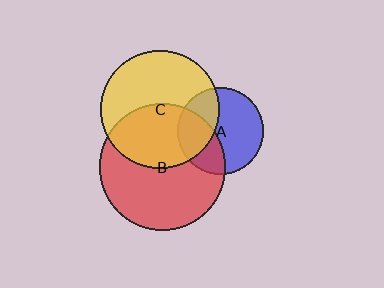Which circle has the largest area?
Circle B (red).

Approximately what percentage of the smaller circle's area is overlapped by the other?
Approximately 35%.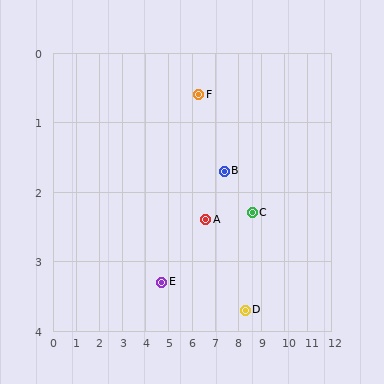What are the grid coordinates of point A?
Point A is at approximately (6.6, 2.4).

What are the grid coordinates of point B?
Point B is at approximately (7.4, 1.7).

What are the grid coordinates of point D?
Point D is at approximately (8.3, 3.7).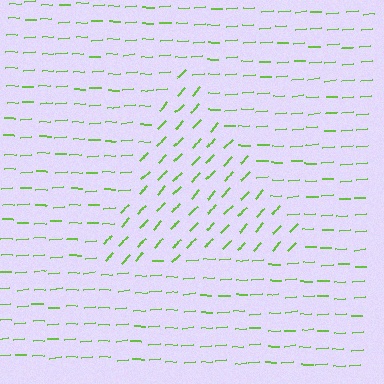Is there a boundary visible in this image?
Yes, there is a texture boundary formed by a change in line orientation.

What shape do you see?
I see a triangle.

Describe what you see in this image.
The image is filled with small lime line segments. A triangle region in the image has lines oriented differently from the surrounding lines, creating a visible texture boundary.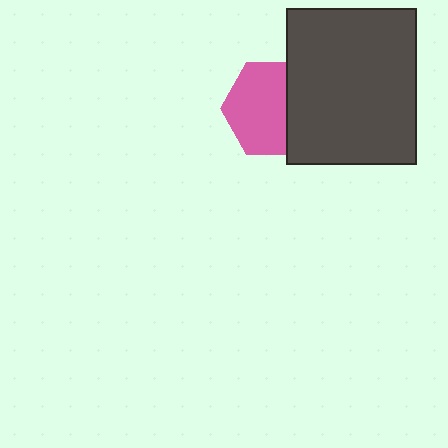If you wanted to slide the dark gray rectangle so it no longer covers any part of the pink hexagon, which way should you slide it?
Slide it right — that is the most direct way to separate the two shapes.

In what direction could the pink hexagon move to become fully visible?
The pink hexagon could move left. That would shift it out from behind the dark gray rectangle entirely.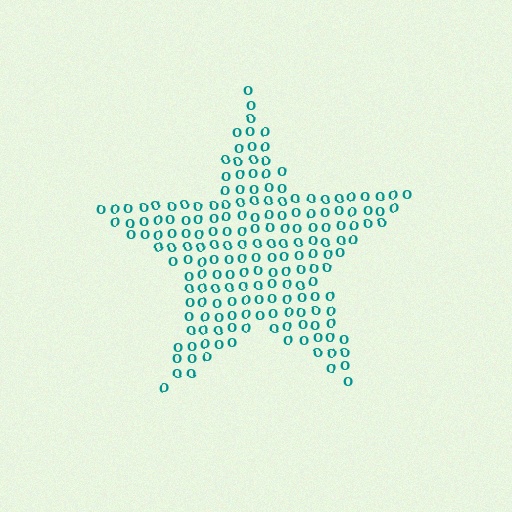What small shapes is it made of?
It is made of small letter O's.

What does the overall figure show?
The overall figure shows a star.